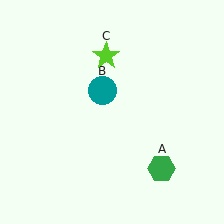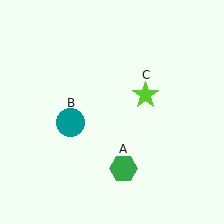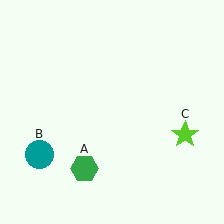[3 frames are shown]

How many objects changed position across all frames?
3 objects changed position: green hexagon (object A), teal circle (object B), lime star (object C).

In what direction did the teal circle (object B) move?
The teal circle (object B) moved down and to the left.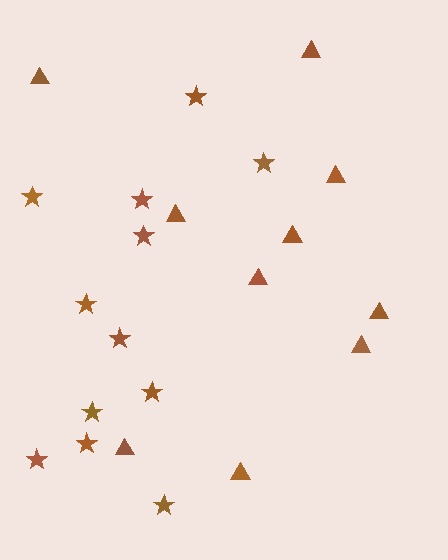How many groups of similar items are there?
There are 2 groups: one group of triangles (10) and one group of stars (12).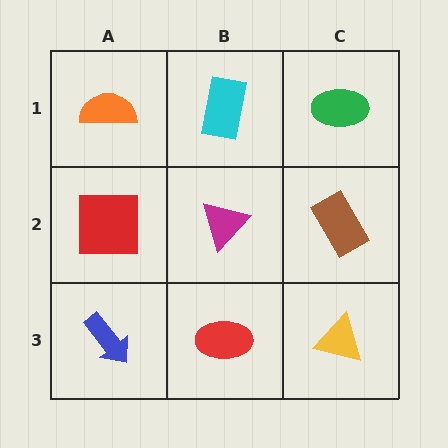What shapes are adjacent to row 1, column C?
A brown rectangle (row 2, column C), a cyan rectangle (row 1, column B).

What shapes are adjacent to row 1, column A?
A red square (row 2, column A), a cyan rectangle (row 1, column B).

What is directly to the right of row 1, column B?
A green ellipse.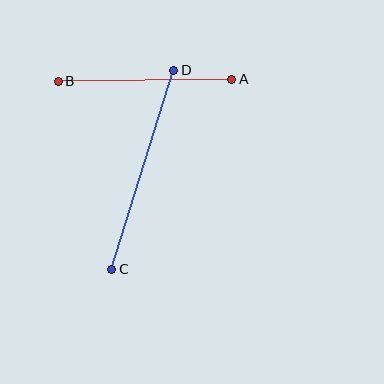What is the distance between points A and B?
The distance is approximately 174 pixels.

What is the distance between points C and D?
The distance is approximately 208 pixels.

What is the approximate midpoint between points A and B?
The midpoint is at approximately (145, 80) pixels.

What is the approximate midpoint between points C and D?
The midpoint is at approximately (143, 170) pixels.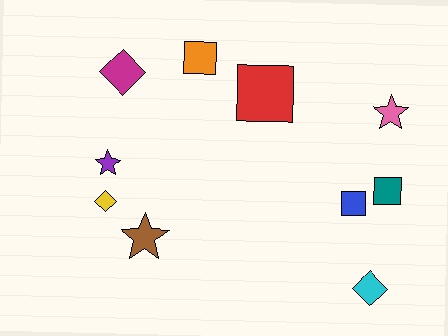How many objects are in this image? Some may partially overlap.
There are 10 objects.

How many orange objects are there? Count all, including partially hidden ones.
There is 1 orange object.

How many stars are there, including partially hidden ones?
There are 3 stars.